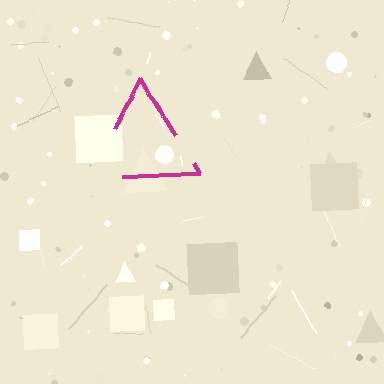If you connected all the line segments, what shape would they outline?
They would outline a triangle.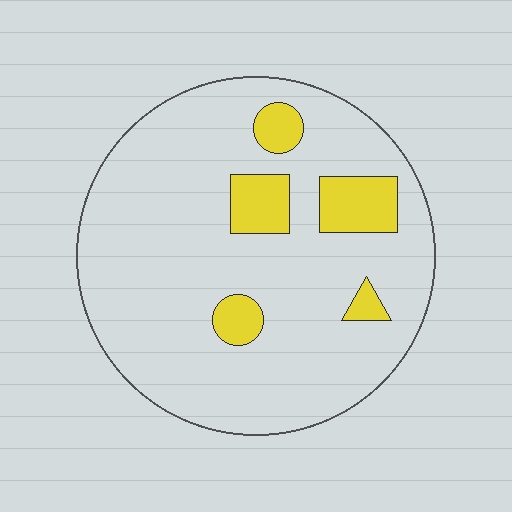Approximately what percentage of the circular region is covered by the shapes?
Approximately 15%.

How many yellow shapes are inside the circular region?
5.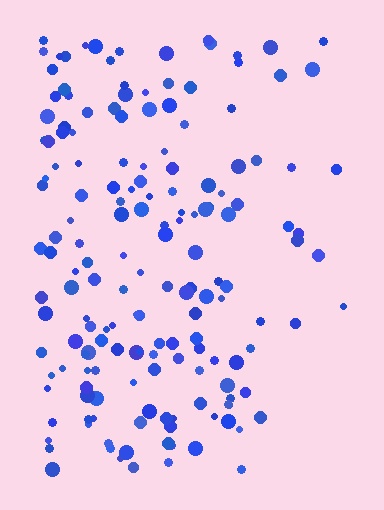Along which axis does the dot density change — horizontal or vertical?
Horizontal.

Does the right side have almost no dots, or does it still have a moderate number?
Still a moderate number, just noticeably fewer than the left.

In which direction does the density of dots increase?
From right to left, with the left side densest.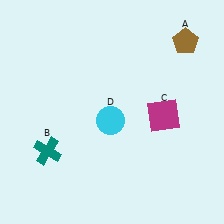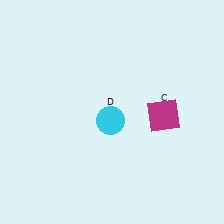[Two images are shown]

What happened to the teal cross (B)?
The teal cross (B) was removed in Image 2. It was in the bottom-left area of Image 1.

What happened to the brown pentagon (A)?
The brown pentagon (A) was removed in Image 2. It was in the top-right area of Image 1.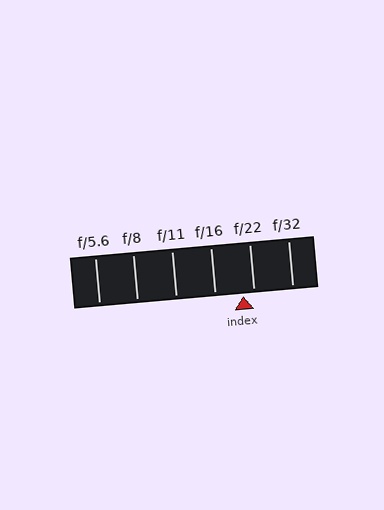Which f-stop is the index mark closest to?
The index mark is closest to f/22.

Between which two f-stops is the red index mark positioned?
The index mark is between f/16 and f/22.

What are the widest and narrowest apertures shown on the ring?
The widest aperture shown is f/5.6 and the narrowest is f/32.